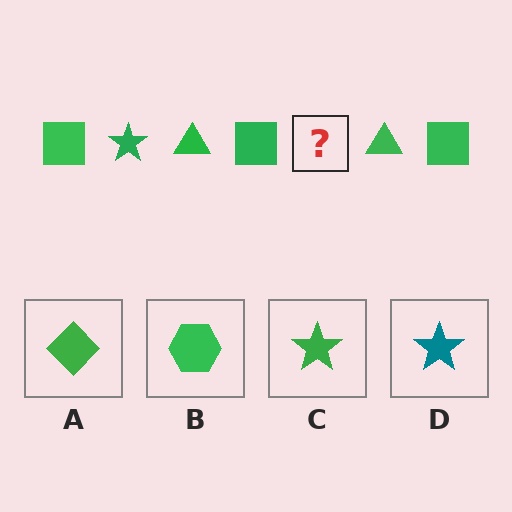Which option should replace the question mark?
Option C.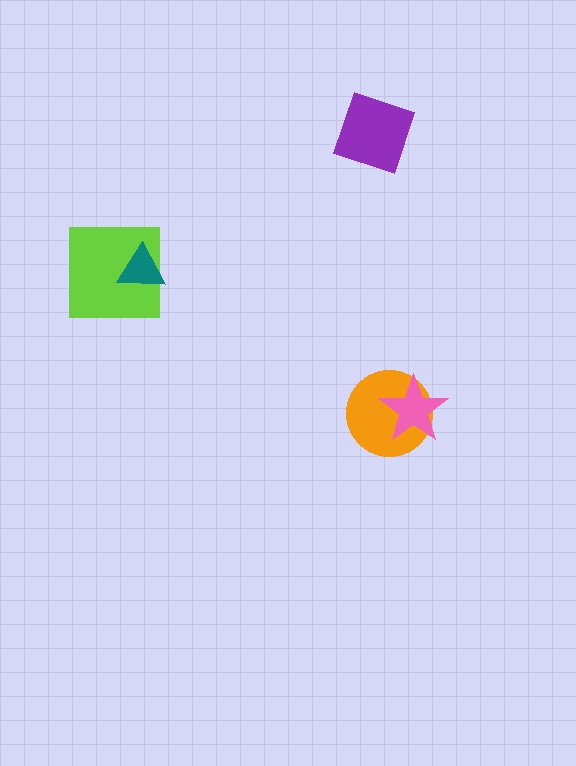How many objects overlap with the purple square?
0 objects overlap with the purple square.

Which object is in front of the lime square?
The teal triangle is in front of the lime square.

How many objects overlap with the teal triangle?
1 object overlaps with the teal triangle.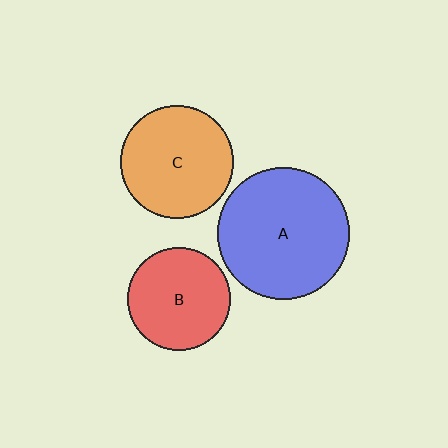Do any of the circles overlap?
No, none of the circles overlap.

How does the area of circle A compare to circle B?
Approximately 1.6 times.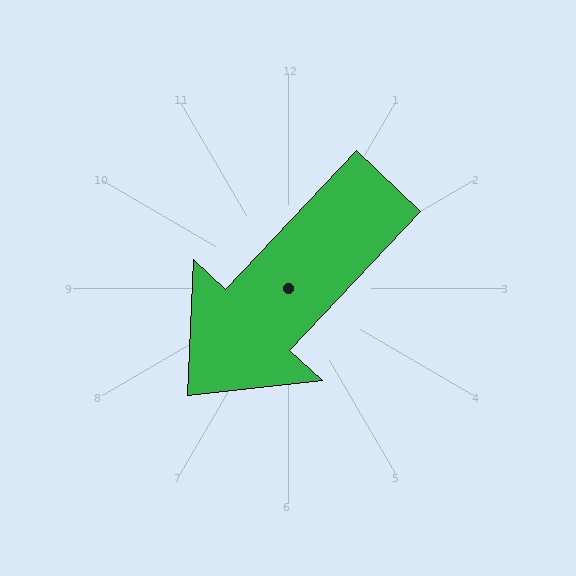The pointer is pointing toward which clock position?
Roughly 7 o'clock.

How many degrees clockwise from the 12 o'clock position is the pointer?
Approximately 223 degrees.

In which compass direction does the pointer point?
Southwest.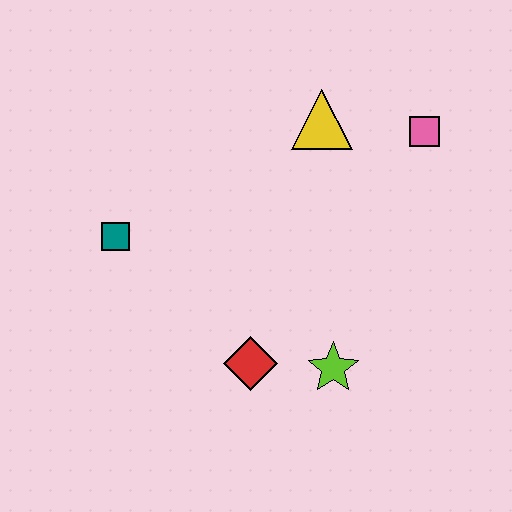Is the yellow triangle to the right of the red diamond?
Yes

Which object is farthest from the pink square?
The teal square is farthest from the pink square.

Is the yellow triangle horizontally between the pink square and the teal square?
Yes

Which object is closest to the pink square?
The yellow triangle is closest to the pink square.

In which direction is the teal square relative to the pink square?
The teal square is to the left of the pink square.